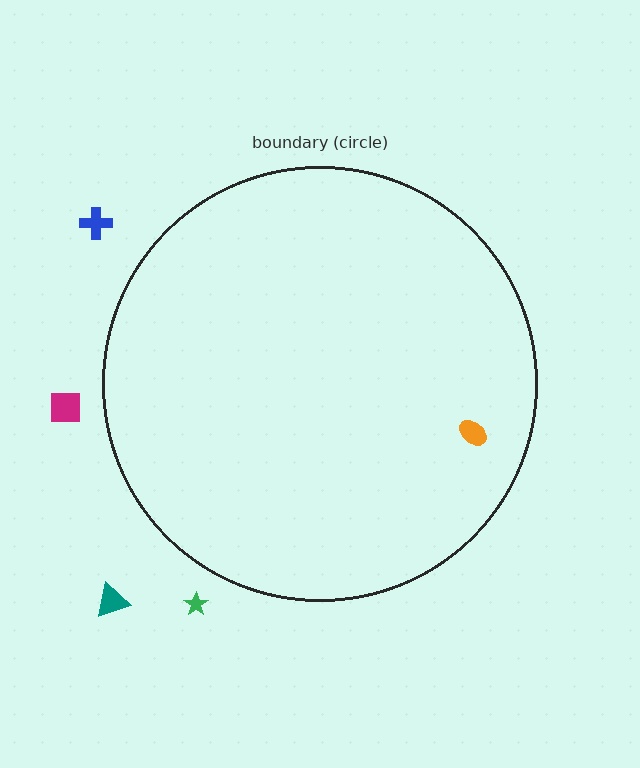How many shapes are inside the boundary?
1 inside, 4 outside.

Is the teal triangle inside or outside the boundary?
Outside.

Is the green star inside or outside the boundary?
Outside.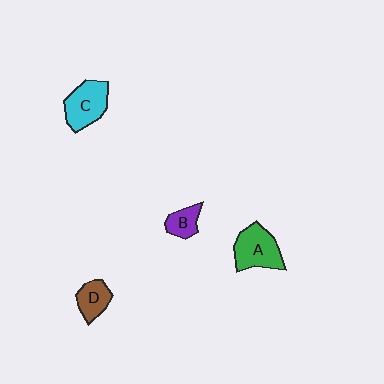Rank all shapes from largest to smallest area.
From largest to smallest: A (green), C (cyan), D (brown), B (purple).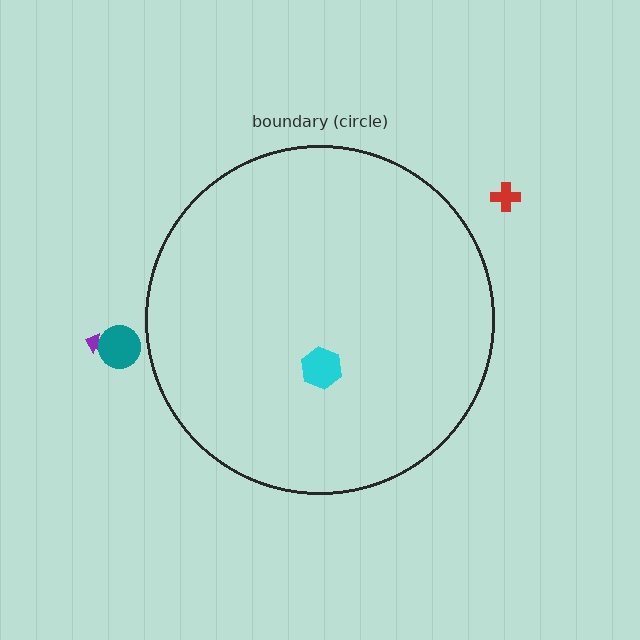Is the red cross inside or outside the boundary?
Outside.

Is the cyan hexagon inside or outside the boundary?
Inside.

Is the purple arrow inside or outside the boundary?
Outside.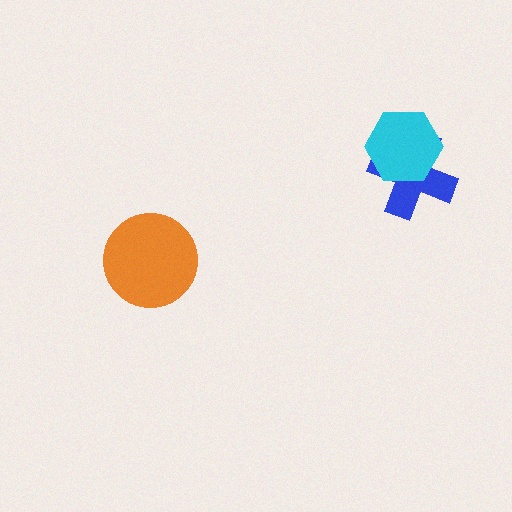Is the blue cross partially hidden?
Yes, it is partially covered by another shape.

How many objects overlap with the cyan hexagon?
1 object overlaps with the cyan hexagon.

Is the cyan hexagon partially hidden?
No, no other shape covers it.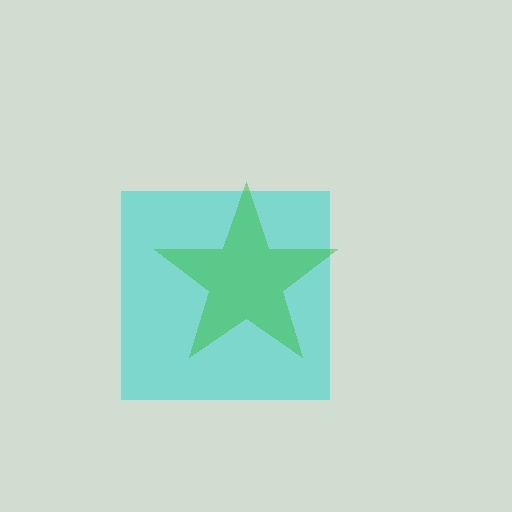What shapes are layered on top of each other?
The layered shapes are: a cyan square, a green star.